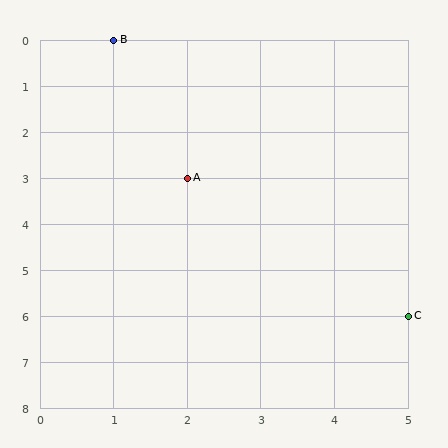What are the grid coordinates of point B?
Point B is at grid coordinates (1, 0).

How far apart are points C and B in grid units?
Points C and B are 4 columns and 6 rows apart (about 7.2 grid units diagonally).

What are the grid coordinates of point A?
Point A is at grid coordinates (2, 3).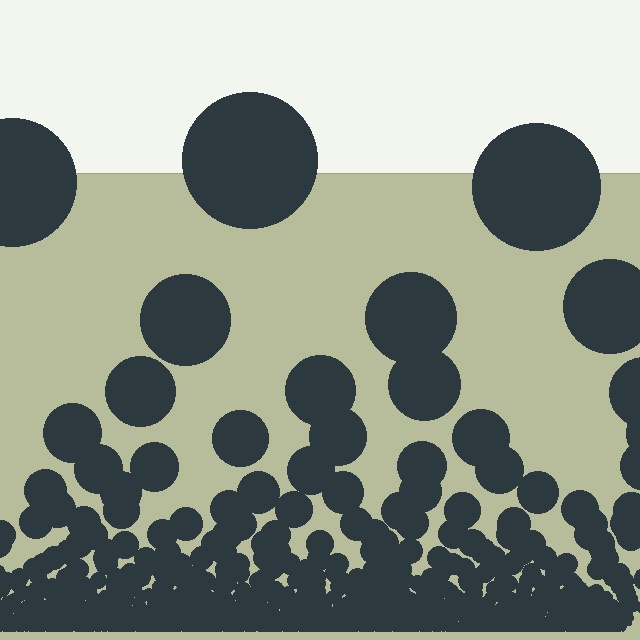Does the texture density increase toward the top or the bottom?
Density increases toward the bottom.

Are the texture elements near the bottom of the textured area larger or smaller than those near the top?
Smaller. The gradient is inverted — elements near the bottom are smaller and denser.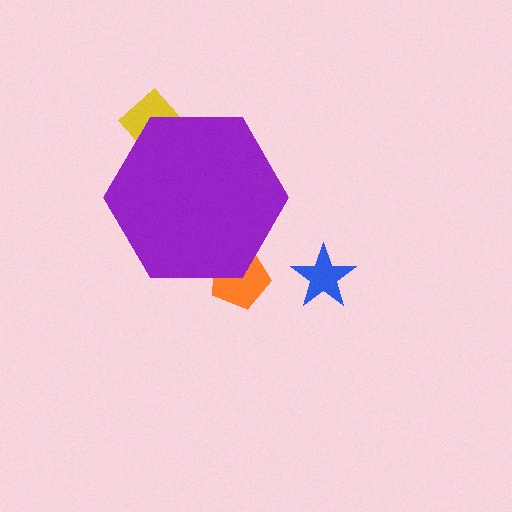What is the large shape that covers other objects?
A purple hexagon.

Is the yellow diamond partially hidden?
Yes, the yellow diamond is partially hidden behind the purple hexagon.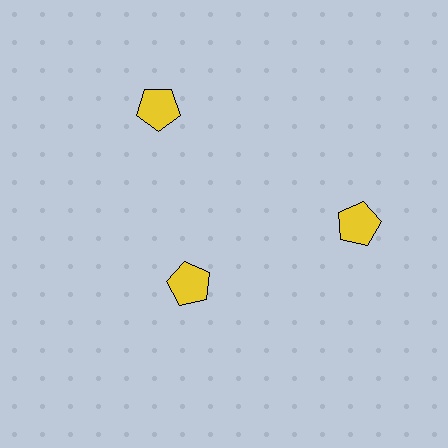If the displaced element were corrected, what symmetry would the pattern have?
It would have 3-fold rotational symmetry — the pattern would map onto itself every 120 degrees.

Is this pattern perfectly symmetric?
No. The 3 yellow pentagons are arranged in a ring, but one element near the 7 o'clock position is pulled inward toward the center, breaking the 3-fold rotational symmetry.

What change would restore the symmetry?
The symmetry would be restored by moving it outward, back onto the ring so that all 3 pentagons sit at equal angles and equal distance from the center.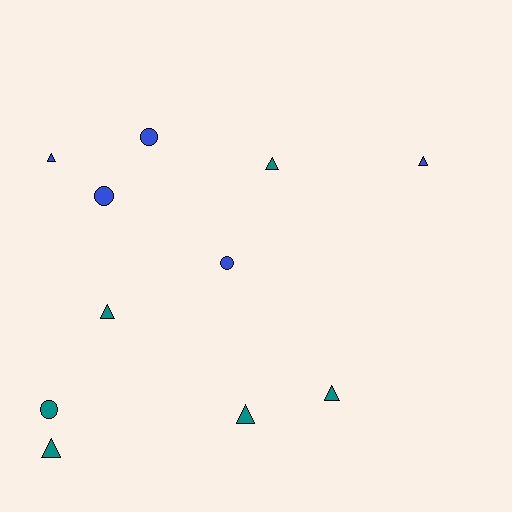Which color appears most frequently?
Teal, with 6 objects.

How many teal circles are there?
There is 1 teal circle.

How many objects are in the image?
There are 11 objects.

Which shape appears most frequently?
Triangle, with 7 objects.